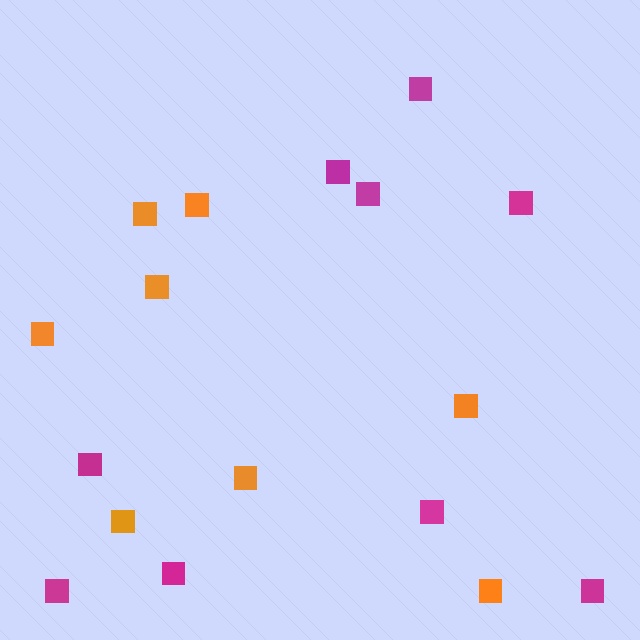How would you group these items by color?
There are 2 groups: one group of magenta squares (9) and one group of orange squares (8).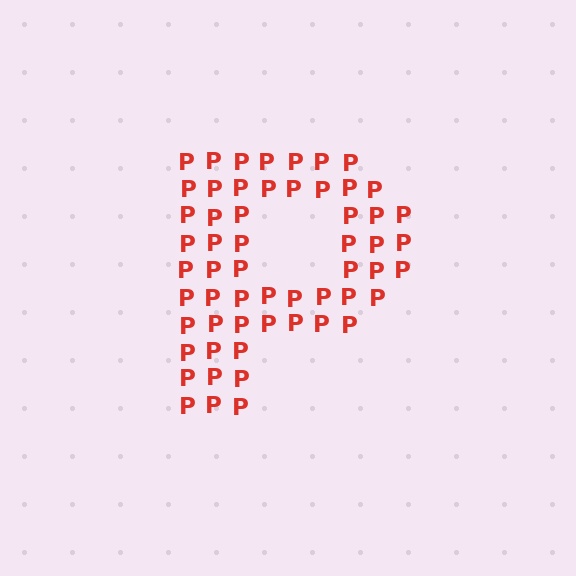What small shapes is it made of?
It is made of small letter P's.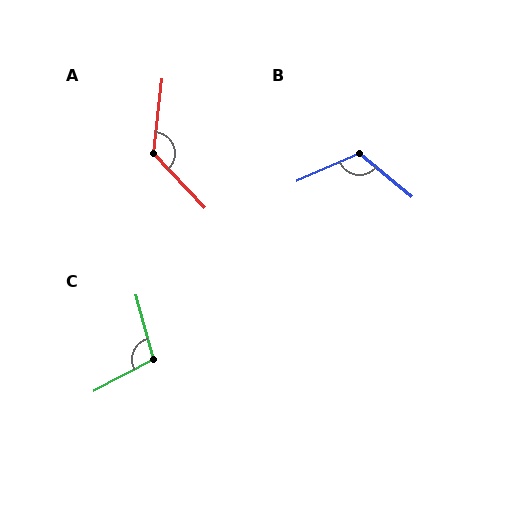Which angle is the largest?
A, at approximately 130 degrees.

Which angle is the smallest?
C, at approximately 103 degrees.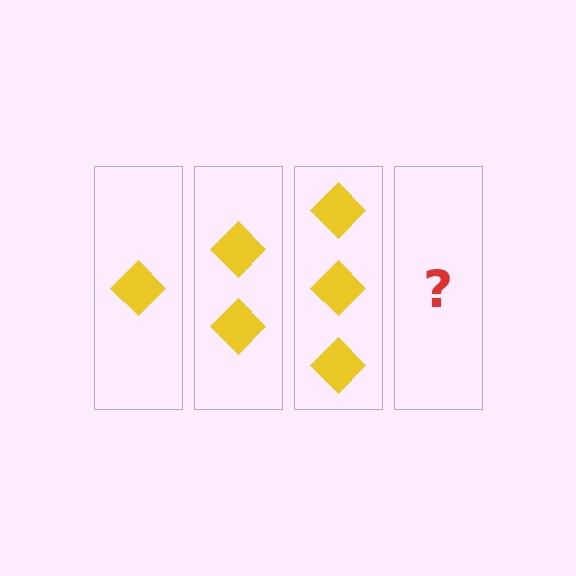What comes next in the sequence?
The next element should be 4 diamonds.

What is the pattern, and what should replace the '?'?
The pattern is that each step adds one more diamond. The '?' should be 4 diamonds.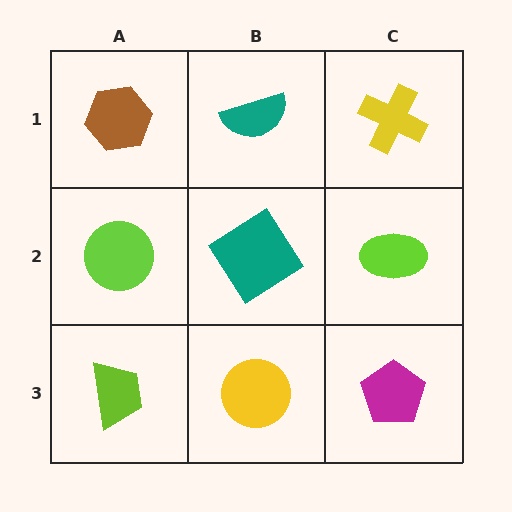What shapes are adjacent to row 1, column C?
A lime ellipse (row 2, column C), a teal semicircle (row 1, column B).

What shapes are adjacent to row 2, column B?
A teal semicircle (row 1, column B), a yellow circle (row 3, column B), a lime circle (row 2, column A), a lime ellipse (row 2, column C).